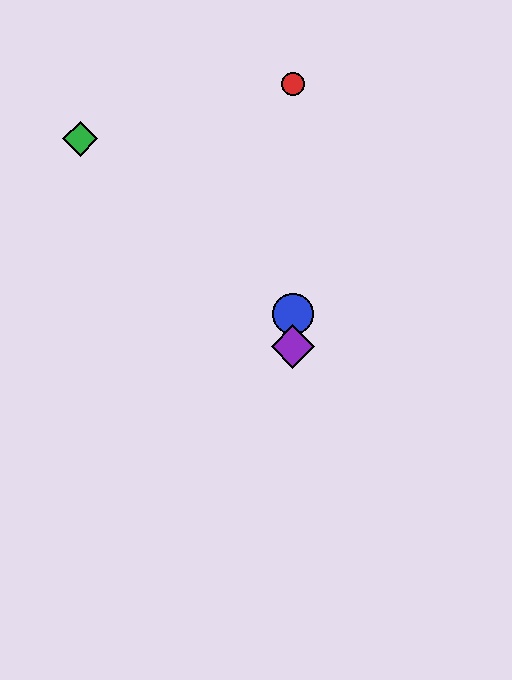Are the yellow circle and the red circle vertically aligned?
Yes, both are at x≈293.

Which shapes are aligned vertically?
The red circle, the blue circle, the yellow circle, the purple diamond are aligned vertically.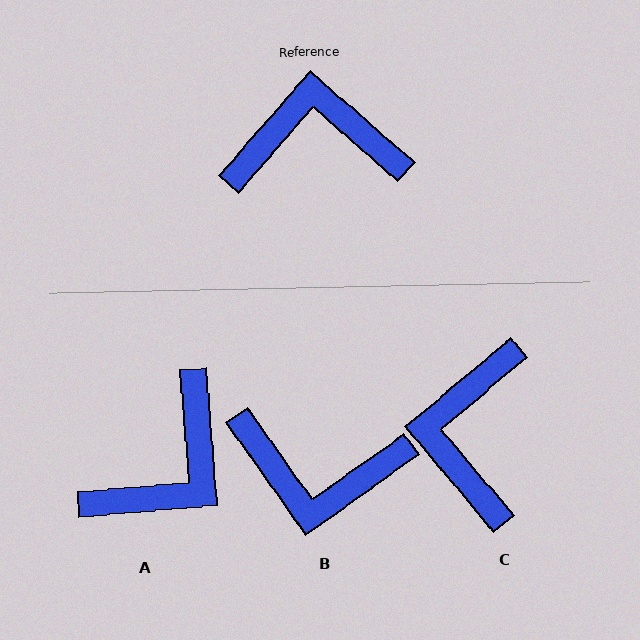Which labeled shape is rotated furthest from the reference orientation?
B, about 167 degrees away.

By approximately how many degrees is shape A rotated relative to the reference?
Approximately 134 degrees clockwise.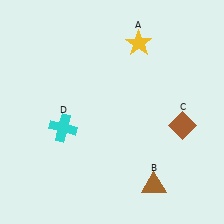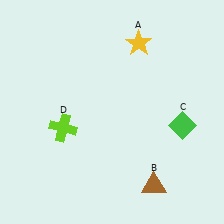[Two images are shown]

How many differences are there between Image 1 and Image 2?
There are 2 differences between the two images.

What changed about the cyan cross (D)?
In Image 1, D is cyan. In Image 2, it changed to lime.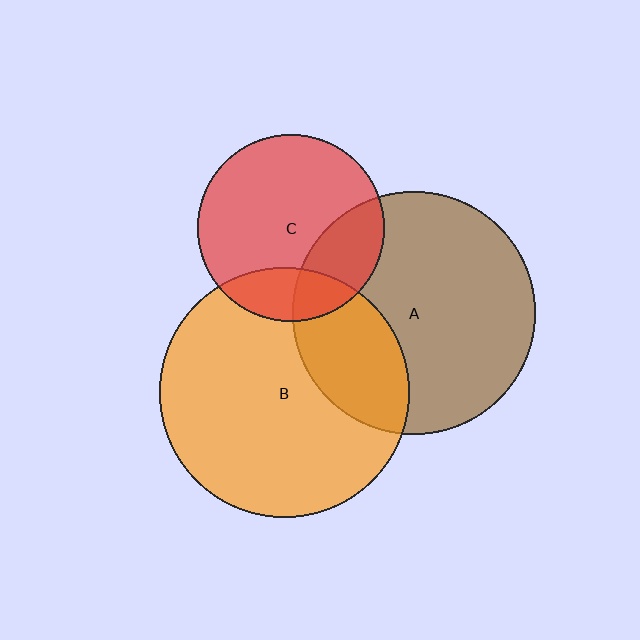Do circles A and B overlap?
Yes.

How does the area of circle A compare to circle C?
Approximately 1.7 times.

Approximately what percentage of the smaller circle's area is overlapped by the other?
Approximately 25%.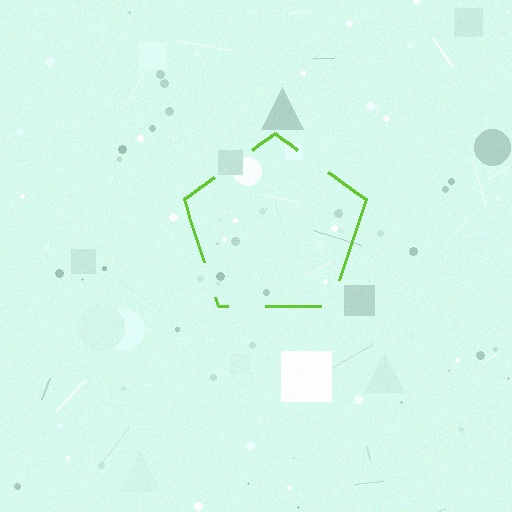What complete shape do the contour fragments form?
The contour fragments form a pentagon.